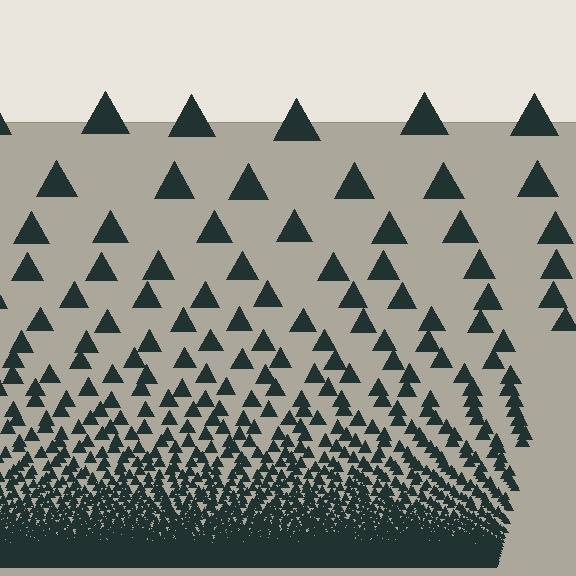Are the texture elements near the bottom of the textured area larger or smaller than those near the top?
Smaller. The gradient is inverted — elements near the bottom are smaller and denser.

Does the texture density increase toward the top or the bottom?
Density increases toward the bottom.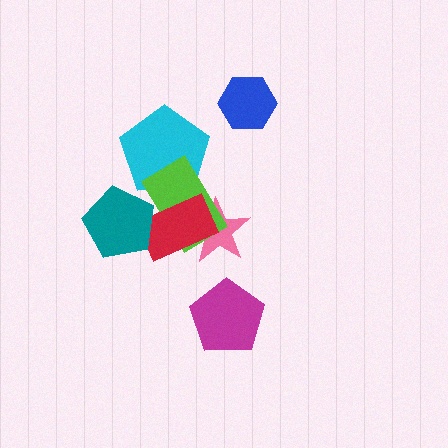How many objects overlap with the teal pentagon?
2 objects overlap with the teal pentagon.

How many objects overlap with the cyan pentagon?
1 object overlaps with the cyan pentagon.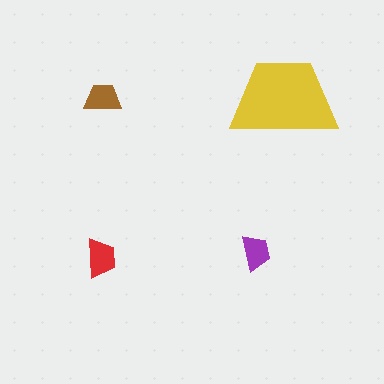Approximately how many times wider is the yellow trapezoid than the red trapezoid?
About 2.5 times wider.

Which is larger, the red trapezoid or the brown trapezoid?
The red one.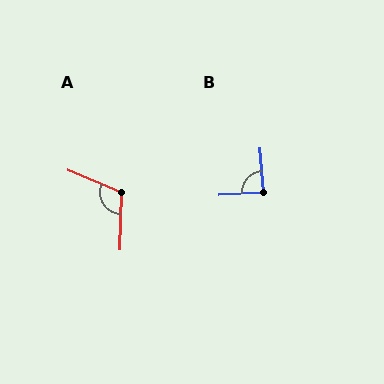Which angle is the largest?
A, at approximately 112 degrees.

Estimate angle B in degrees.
Approximately 89 degrees.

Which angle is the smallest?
B, at approximately 89 degrees.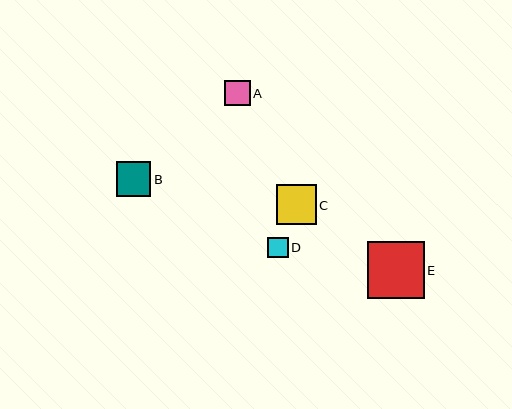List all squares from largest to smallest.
From largest to smallest: E, C, B, A, D.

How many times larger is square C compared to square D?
Square C is approximately 1.9 times the size of square D.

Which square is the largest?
Square E is the largest with a size of approximately 56 pixels.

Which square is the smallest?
Square D is the smallest with a size of approximately 21 pixels.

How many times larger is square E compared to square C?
Square E is approximately 1.4 times the size of square C.